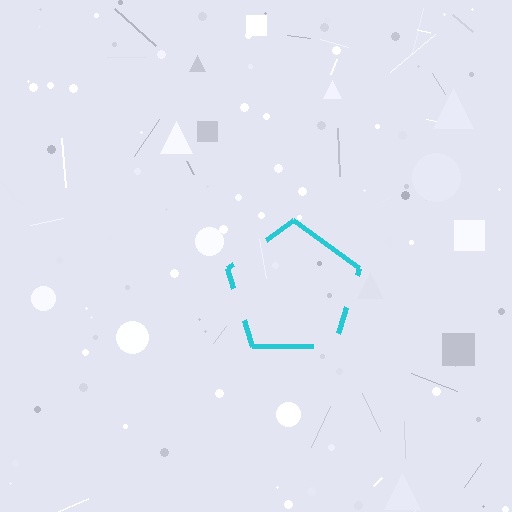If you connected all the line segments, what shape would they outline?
They would outline a pentagon.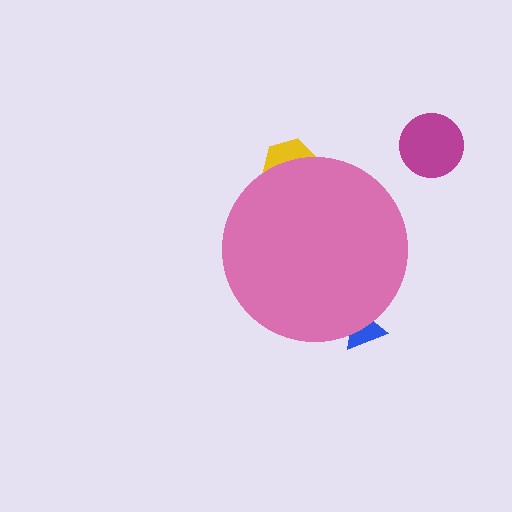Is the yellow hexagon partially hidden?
Yes, the yellow hexagon is partially hidden behind the pink circle.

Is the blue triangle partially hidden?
Yes, the blue triangle is partially hidden behind the pink circle.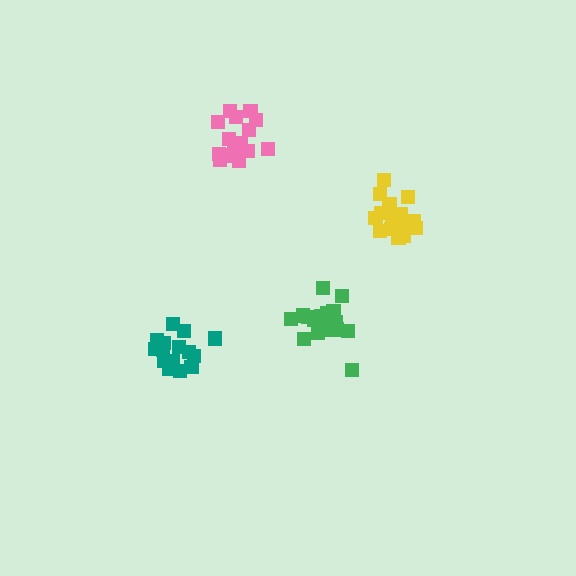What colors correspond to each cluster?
The clusters are colored: green, yellow, teal, pink.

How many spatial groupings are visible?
There are 4 spatial groupings.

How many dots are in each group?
Group 1: 21 dots, Group 2: 21 dots, Group 3: 16 dots, Group 4: 20 dots (78 total).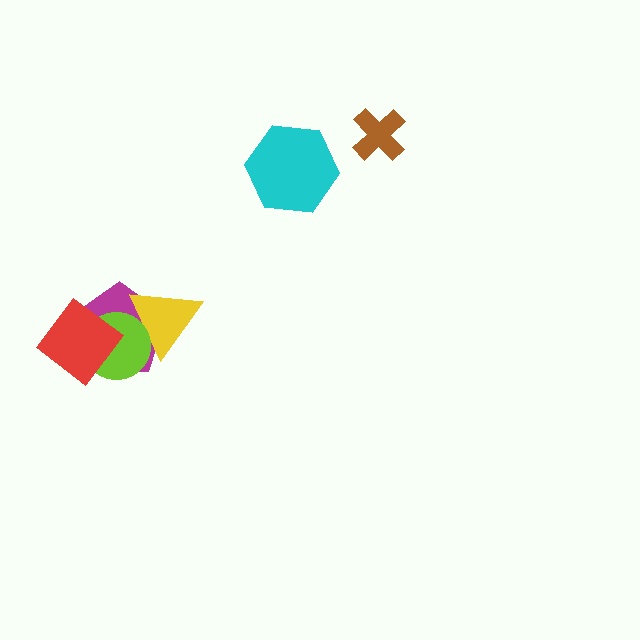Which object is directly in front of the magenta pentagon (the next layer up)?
The yellow triangle is directly in front of the magenta pentagon.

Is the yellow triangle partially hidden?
Yes, it is partially covered by another shape.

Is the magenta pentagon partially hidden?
Yes, it is partially covered by another shape.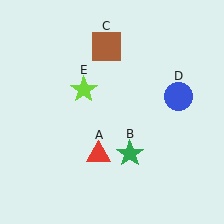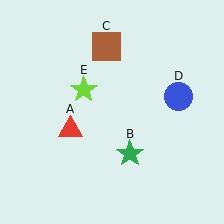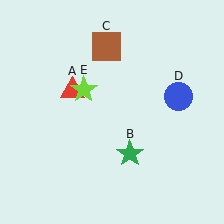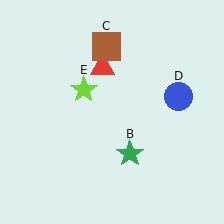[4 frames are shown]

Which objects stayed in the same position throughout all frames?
Green star (object B) and brown square (object C) and blue circle (object D) and lime star (object E) remained stationary.